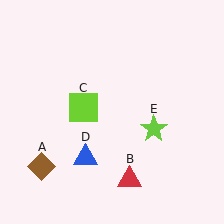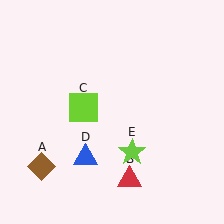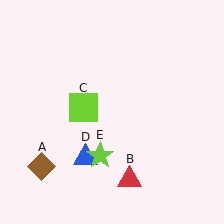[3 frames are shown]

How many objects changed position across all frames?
1 object changed position: lime star (object E).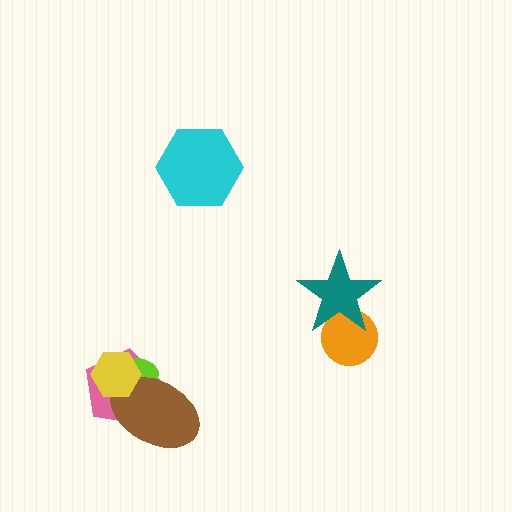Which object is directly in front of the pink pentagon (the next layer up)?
The lime ellipse is directly in front of the pink pentagon.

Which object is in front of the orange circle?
The teal star is in front of the orange circle.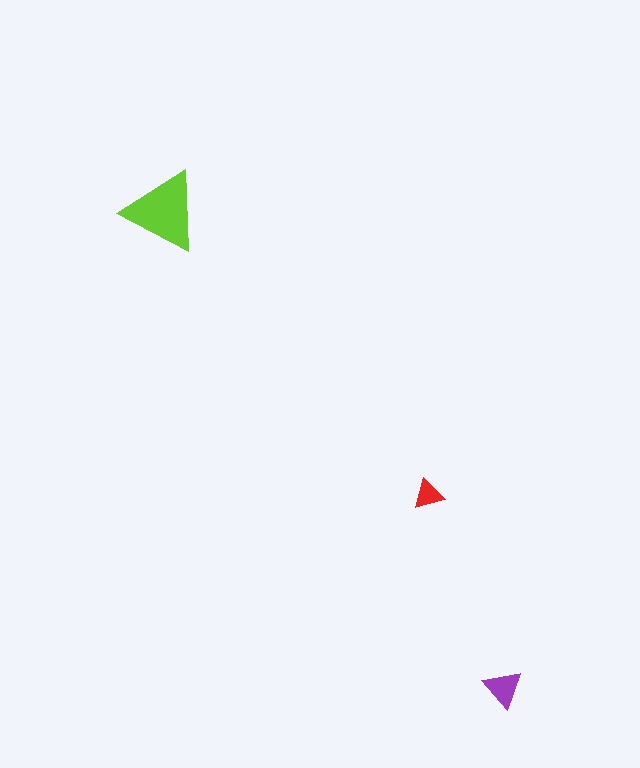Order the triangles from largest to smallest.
the lime one, the purple one, the red one.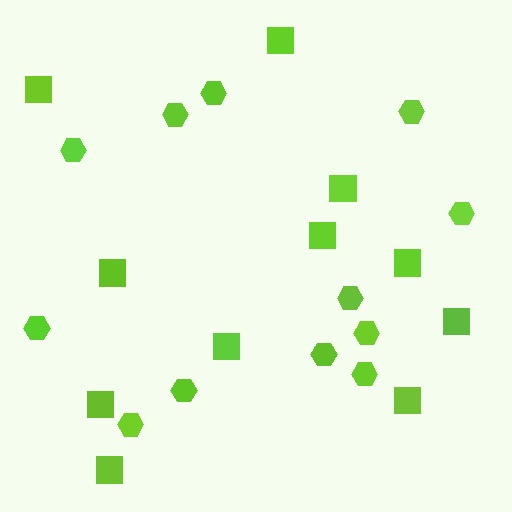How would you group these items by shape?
There are 2 groups: one group of hexagons (12) and one group of squares (11).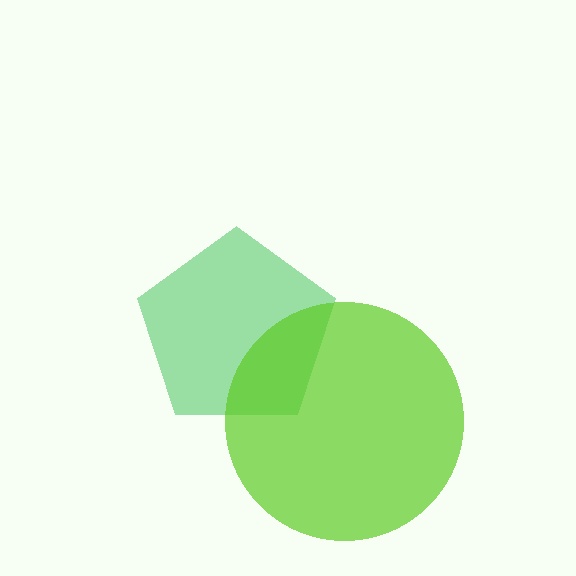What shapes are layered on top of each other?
The layered shapes are: a green pentagon, a lime circle.